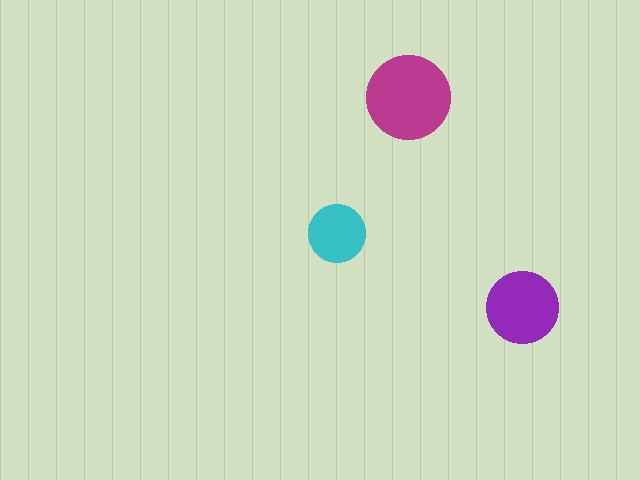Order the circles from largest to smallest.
the magenta one, the purple one, the cyan one.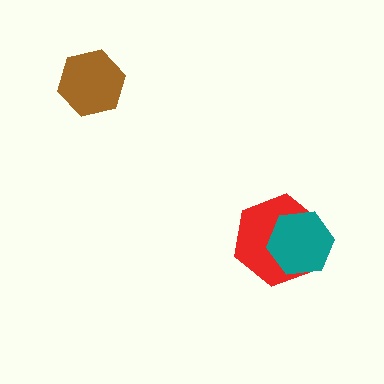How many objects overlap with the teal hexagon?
1 object overlaps with the teal hexagon.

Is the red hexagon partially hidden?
Yes, it is partially covered by another shape.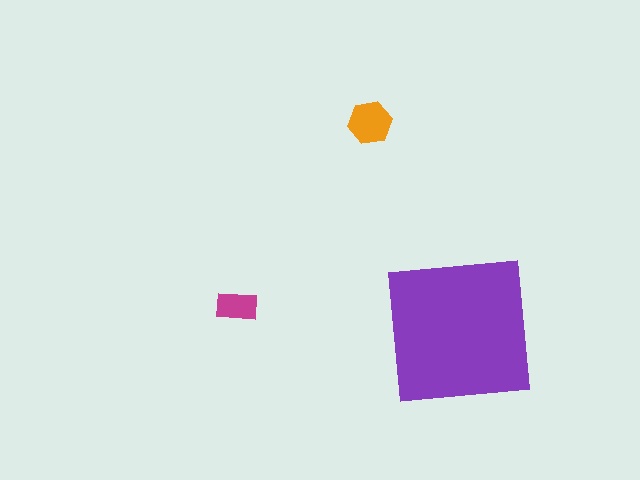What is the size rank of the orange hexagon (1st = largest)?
2nd.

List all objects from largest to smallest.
The purple square, the orange hexagon, the magenta rectangle.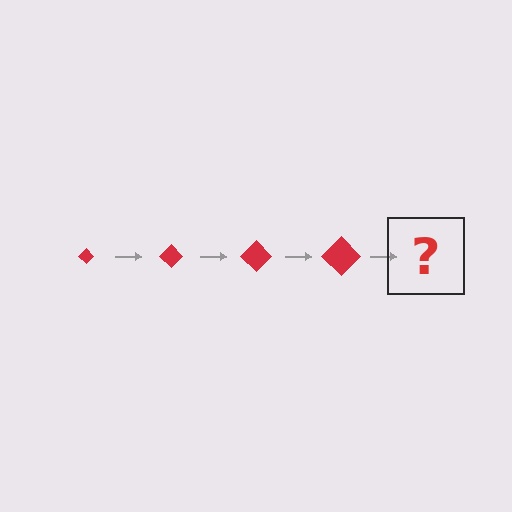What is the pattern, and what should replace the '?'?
The pattern is that the diamond gets progressively larger each step. The '?' should be a red diamond, larger than the previous one.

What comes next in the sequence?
The next element should be a red diamond, larger than the previous one.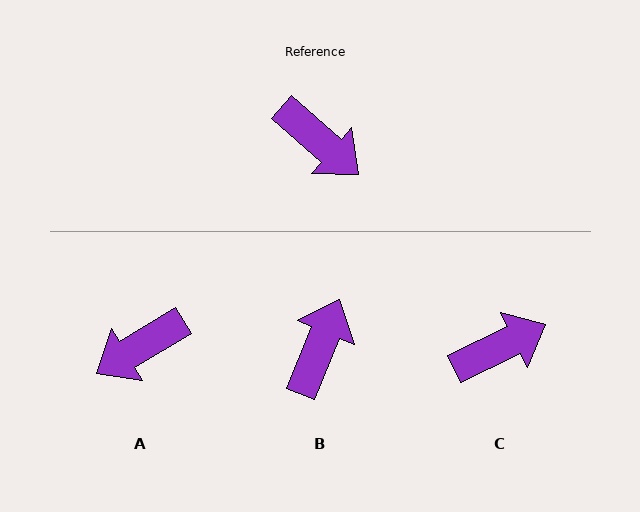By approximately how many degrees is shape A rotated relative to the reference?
Approximately 107 degrees clockwise.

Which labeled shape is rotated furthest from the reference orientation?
B, about 109 degrees away.